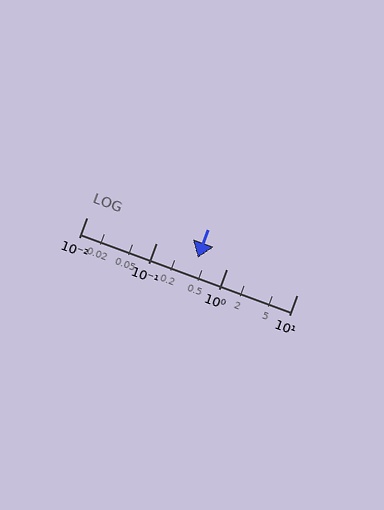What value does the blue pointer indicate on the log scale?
The pointer indicates approximately 0.39.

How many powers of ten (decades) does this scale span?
The scale spans 3 decades, from 0.01 to 10.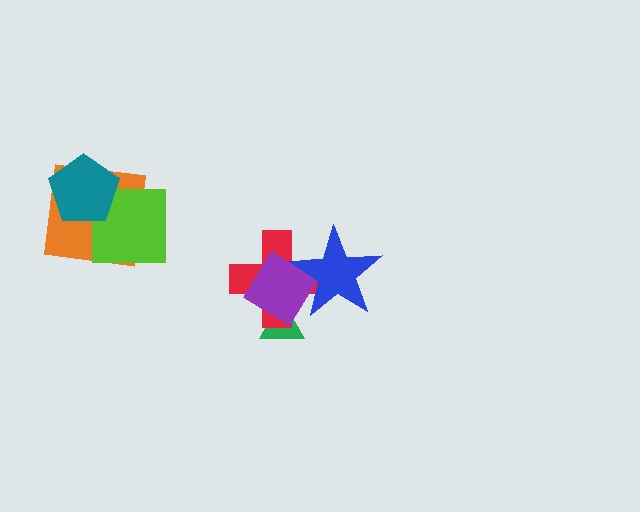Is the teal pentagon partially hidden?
No, no other shape covers it.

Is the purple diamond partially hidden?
Yes, it is partially covered by another shape.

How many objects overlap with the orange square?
2 objects overlap with the orange square.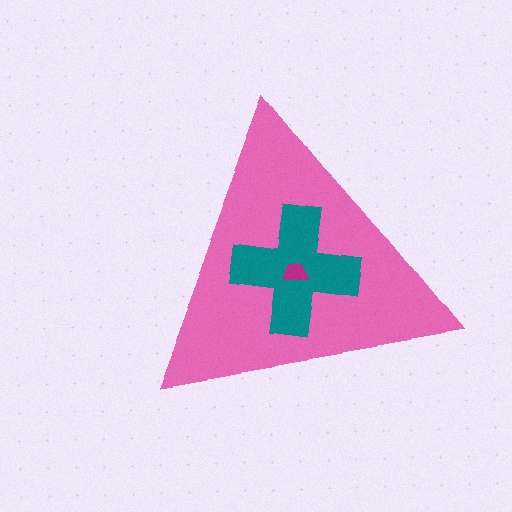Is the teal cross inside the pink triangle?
Yes.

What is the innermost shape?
The magenta trapezoid.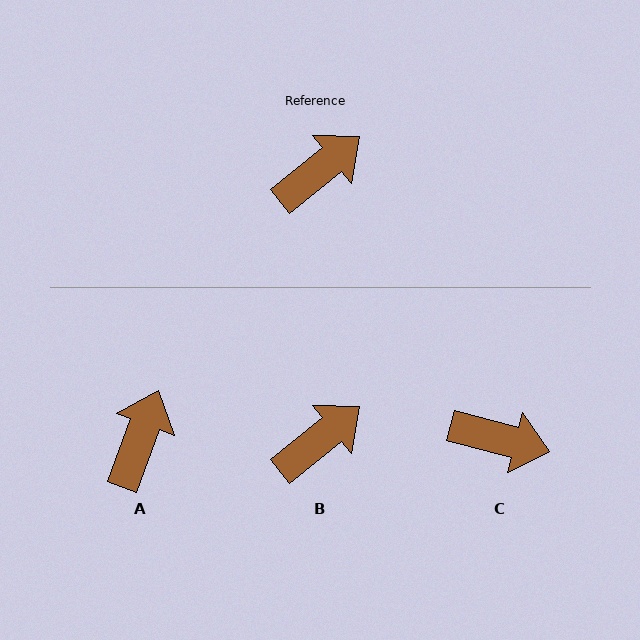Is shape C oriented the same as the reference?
No, it is off by about 54 degrees.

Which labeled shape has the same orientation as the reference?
B.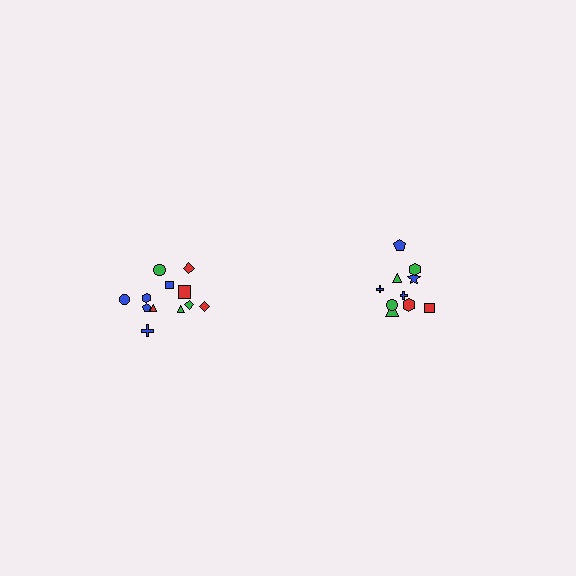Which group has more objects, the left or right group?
The left group.